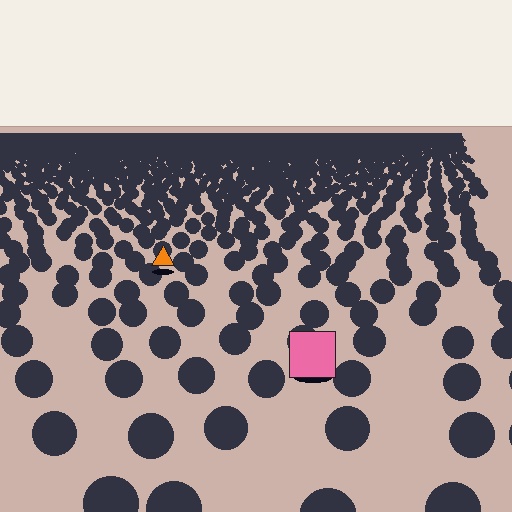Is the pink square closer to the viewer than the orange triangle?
Yes. The pink square is closer — you can tell from the texture gradient: the ground texture is coarser near it.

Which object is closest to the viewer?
The pink square is closest. The texture marks near it are larger and more spread out.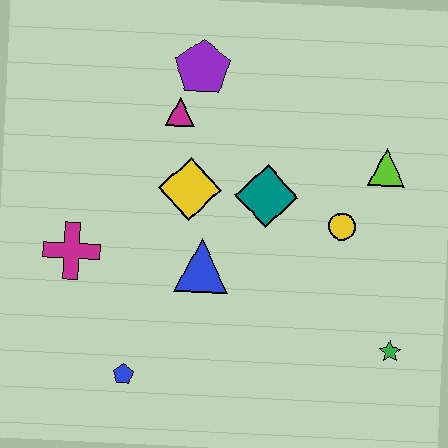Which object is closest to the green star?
The yellow circle is closest to the green star.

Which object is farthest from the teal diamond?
The blue pentagon is farthest from the teal diamond.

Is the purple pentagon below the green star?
No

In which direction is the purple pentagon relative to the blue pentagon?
The purple pentagon is above the blue pentagon.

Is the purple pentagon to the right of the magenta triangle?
Yes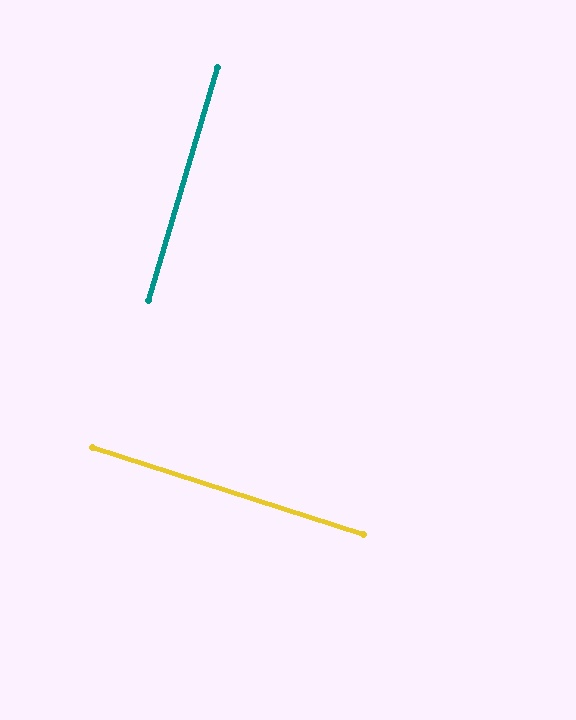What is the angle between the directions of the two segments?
Approximately 89 degrees.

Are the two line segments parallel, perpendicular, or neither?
Perpendicular — they meet at approximately 89°.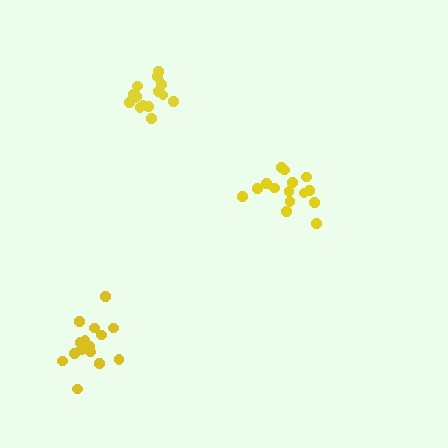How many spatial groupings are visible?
There are 3 spatial groupings.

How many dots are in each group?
Group 1: 15 dots, Group 2: 15 dots, Group 3: 15 dots (45 total).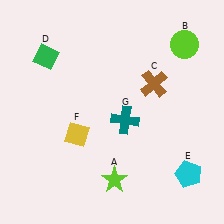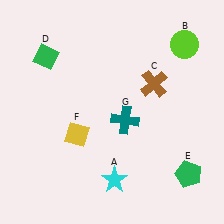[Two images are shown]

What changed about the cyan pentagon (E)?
In Image 1, E is cyan. In Image 2, it changed to green.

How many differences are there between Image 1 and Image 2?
There are 2 differences between the two images.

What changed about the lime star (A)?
In Image 1, A is lime. In Image 2, it changed to cyan.